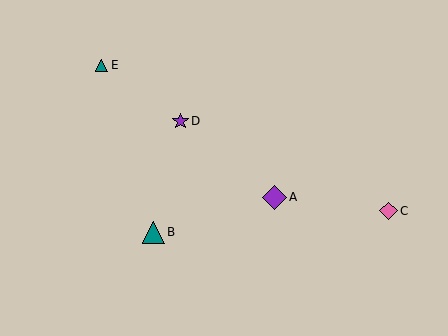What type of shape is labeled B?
Shape B is a teal triangle.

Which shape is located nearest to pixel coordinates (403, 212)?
The pink diamond (labeled C) at (388, 211) is nearest to that location.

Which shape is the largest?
The purple diamond (labeled A) is the largest.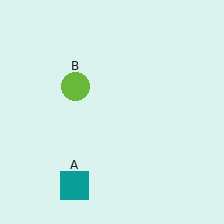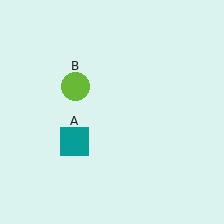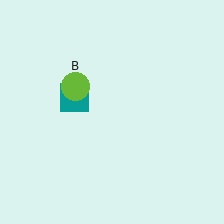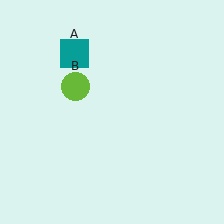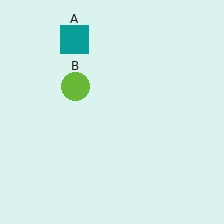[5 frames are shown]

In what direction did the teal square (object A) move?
The teal square (object A) moved up.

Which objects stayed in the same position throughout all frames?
Lime circle (object B) remained stationary.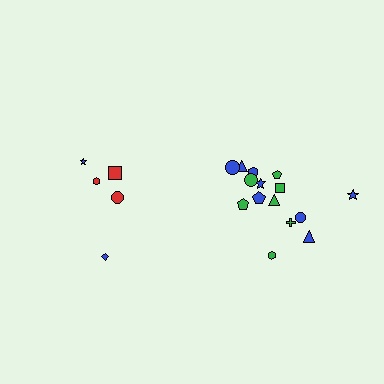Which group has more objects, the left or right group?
The right group.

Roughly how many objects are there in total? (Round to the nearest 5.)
Roughly 20 objects in total.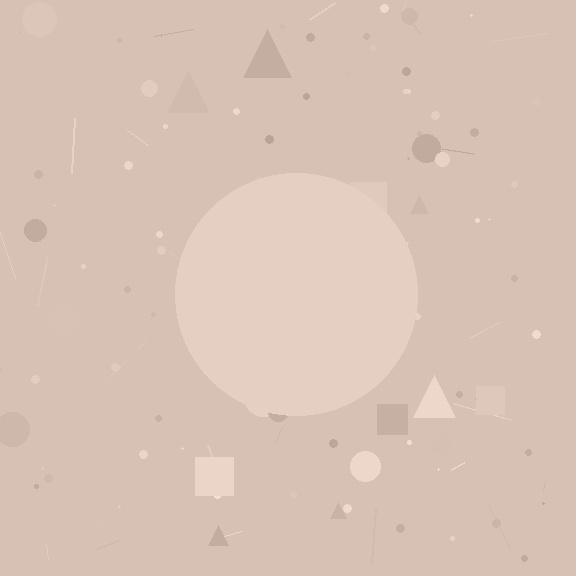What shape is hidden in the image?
A circle is hidden in the image.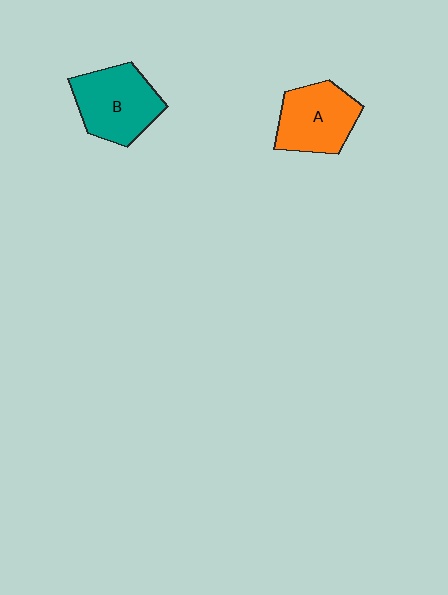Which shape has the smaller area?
Shape A (orange).